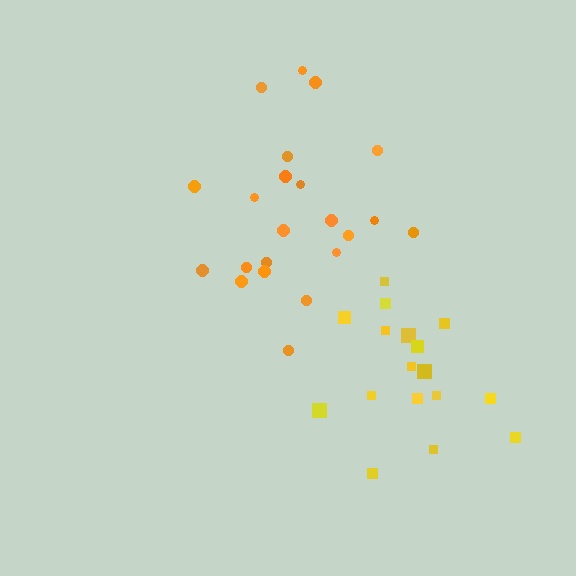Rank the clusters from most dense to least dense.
orange, yellow.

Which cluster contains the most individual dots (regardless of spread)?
Orange (22).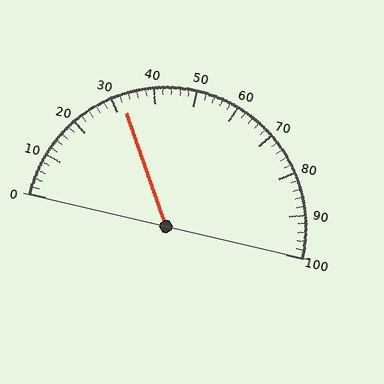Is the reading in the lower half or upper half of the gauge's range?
The reading is in the lower half of the range (0 to 100).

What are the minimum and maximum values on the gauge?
The gauge ranges from 0 to 100.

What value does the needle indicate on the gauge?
The needle indicates approximately 32.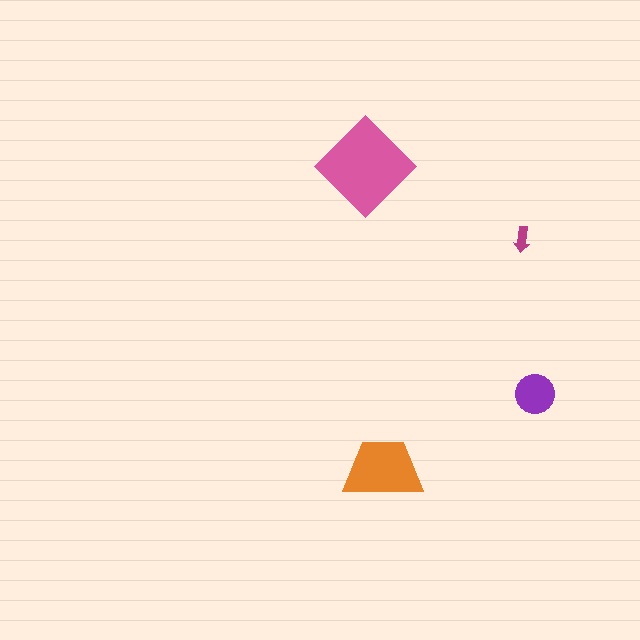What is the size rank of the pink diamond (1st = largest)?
1st.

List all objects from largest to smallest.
The pink diamond, the orange trapezoid, the purple circle, the magenta arrow.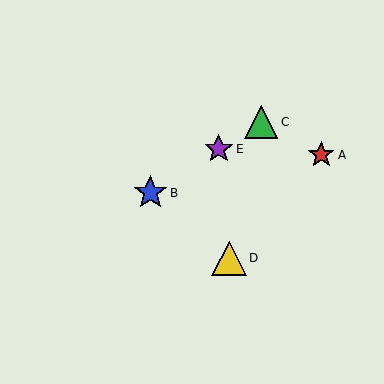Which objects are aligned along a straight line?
Objects B, C, E are aligned along a straight line.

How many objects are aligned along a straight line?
3 objects (B, C, E) are aligned along a straight line.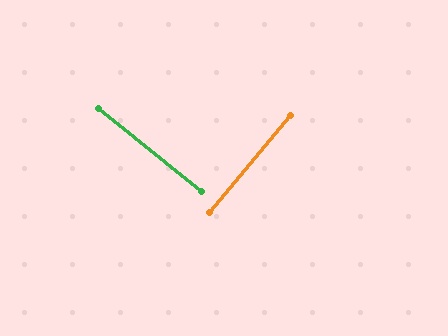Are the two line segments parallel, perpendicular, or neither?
Perpendicular — they meet at approximately 89°.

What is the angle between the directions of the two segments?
Approximately 89 degrees.